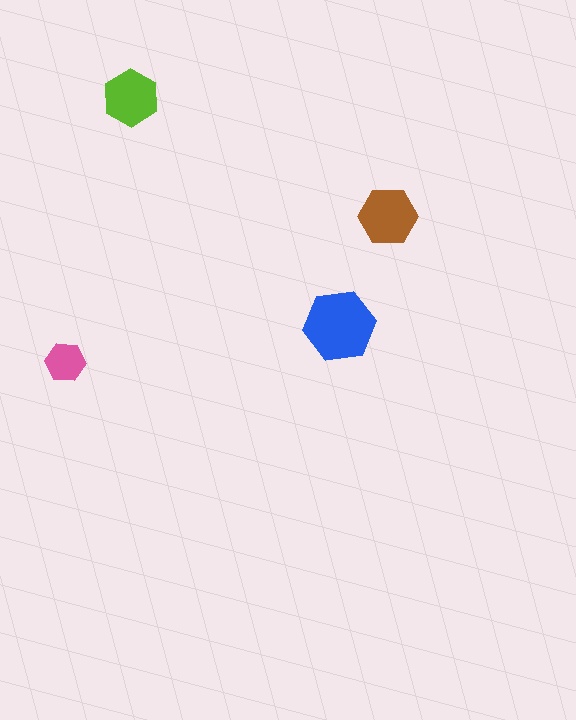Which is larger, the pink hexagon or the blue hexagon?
The blue one.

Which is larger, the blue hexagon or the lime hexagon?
The blue one.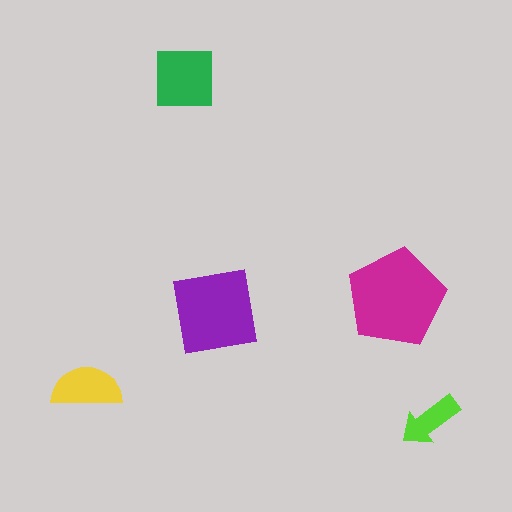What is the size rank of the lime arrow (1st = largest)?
5th.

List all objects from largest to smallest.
The magenta pentagon, the purple square, the green square, the yellow semicircle, the lime arrow.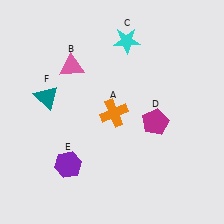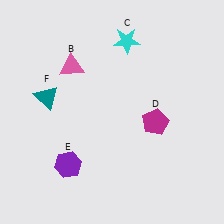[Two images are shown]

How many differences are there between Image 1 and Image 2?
There is 1 difference between the two images.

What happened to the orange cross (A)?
The orange cross (A) was removed in Image 2. It was in the bottom-right area of Image 1.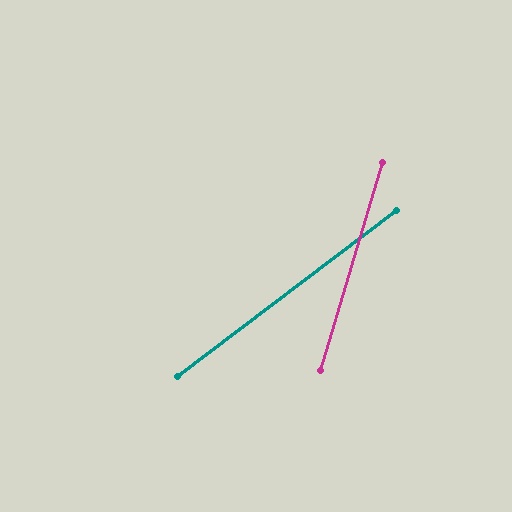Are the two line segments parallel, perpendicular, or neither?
Neither parallel nor perpendicular — they differ by about 36°.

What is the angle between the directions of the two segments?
Approximately 36 degrees.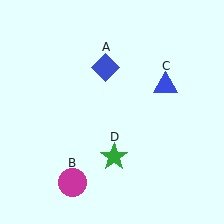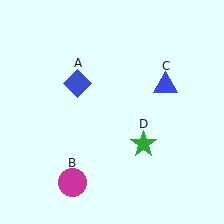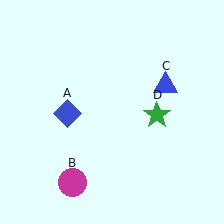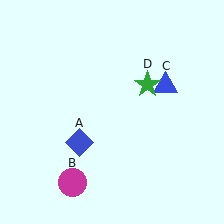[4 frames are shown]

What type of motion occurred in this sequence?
The blue diamond (object A), green star (object D) rotated counterclockwise around the center of the scene.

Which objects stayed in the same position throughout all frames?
Magenta circle (object B) and blue triangle (object C) remained stationary.